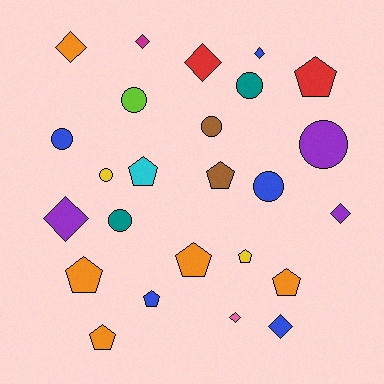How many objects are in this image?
There are 25 objects.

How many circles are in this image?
There are 8 circles.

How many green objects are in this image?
There are no green objects.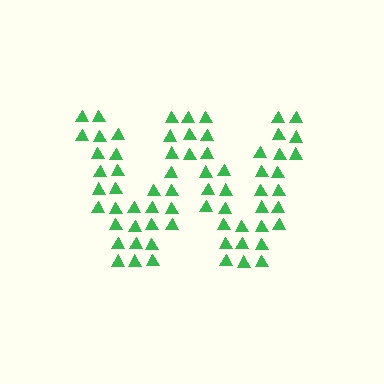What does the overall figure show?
The overall figure shows the letter W.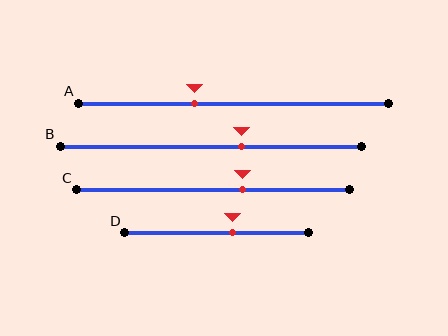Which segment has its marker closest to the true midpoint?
Segment D has its marker closest to the true midpoint.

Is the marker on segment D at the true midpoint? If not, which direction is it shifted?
No, the marker on segment D is shifted to the right by about 9% of the segment length.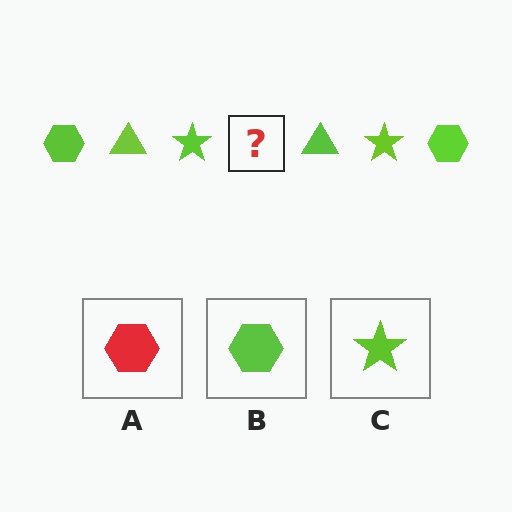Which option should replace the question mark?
Option B.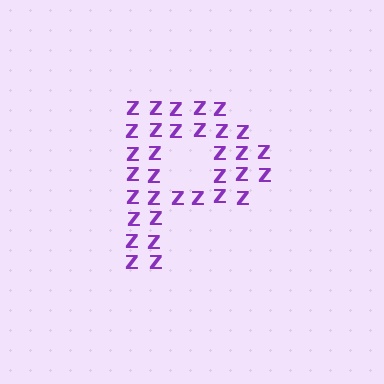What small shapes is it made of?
It is made of small letter Z's.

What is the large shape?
The large shape is the letter P.